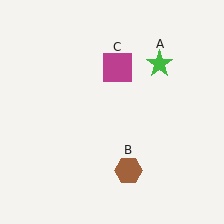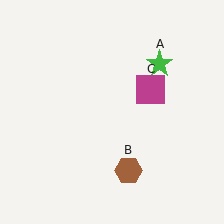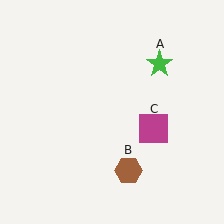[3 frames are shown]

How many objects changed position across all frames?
1 object changed position: magenta square (object C).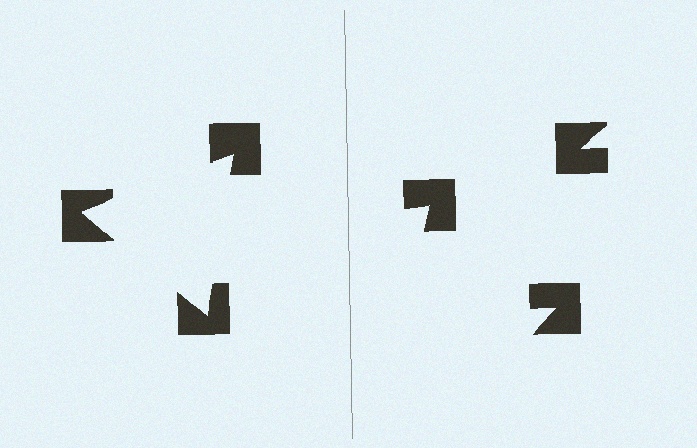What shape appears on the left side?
An illusory triangle.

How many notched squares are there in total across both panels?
6 — 3 on each side.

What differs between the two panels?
The notched squares are positioned identically on both sides; only the wedge orientations differ. On the left they align to a triangle; on the right they are misaligned.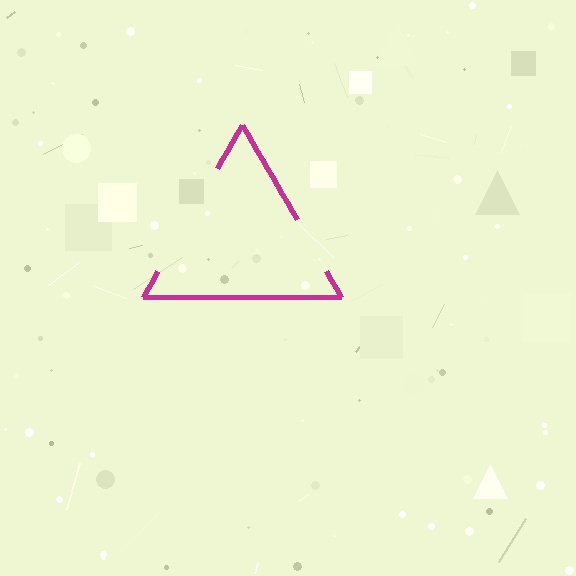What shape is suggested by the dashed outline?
The dashed outline suggests a triangle.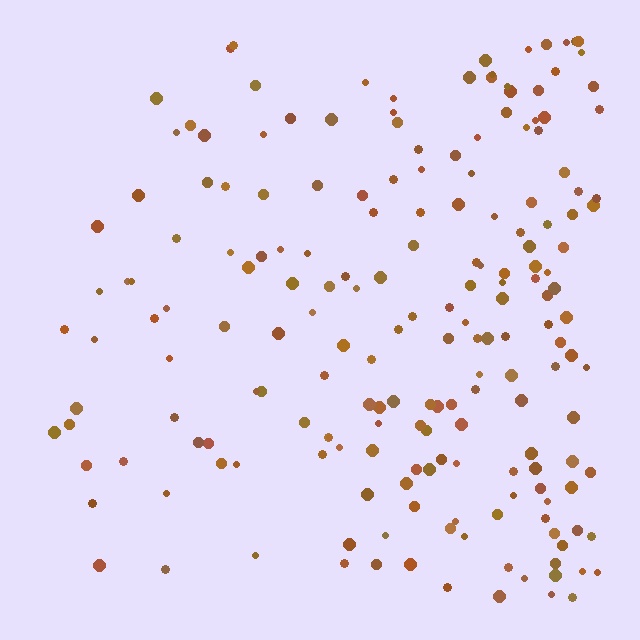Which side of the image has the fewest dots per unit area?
The left.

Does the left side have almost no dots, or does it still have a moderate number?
Still a moderate number, just noticeably fewer than the right.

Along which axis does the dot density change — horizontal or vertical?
Horizontal.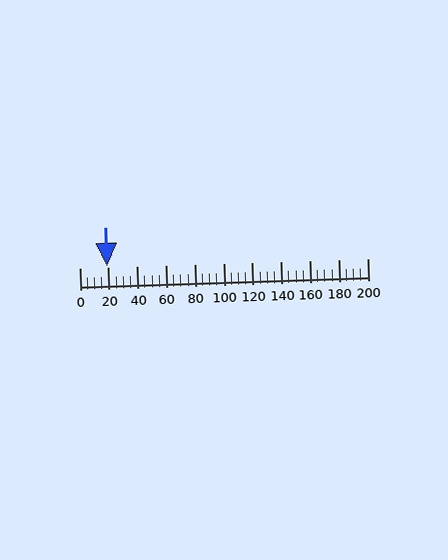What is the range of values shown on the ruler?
The ruler shows values from 0 to 200.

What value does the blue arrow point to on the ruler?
The blue arrow points to approximately 19.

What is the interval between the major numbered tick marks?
The major tick marks are spaced 20 units apart.